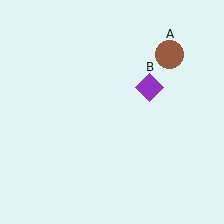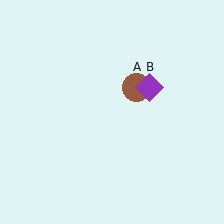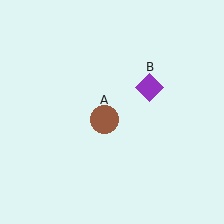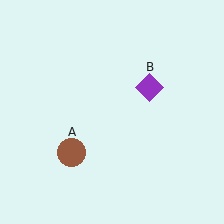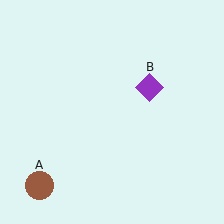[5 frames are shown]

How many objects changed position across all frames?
1 object changed position: brown circle (object A).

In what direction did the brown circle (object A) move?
The brown circle (object A) moved down and to the left.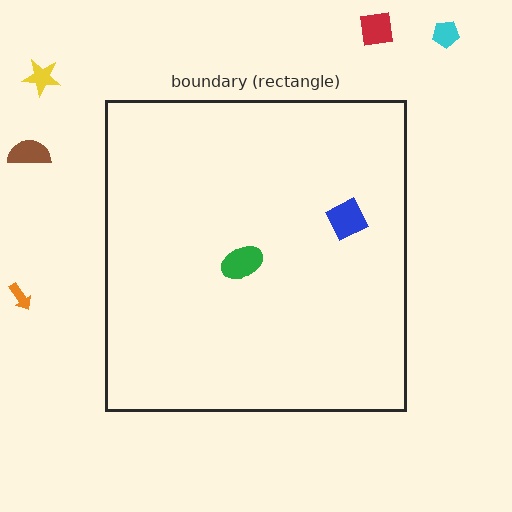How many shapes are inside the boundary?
2 inside, 5 outside.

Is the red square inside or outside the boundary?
Outside.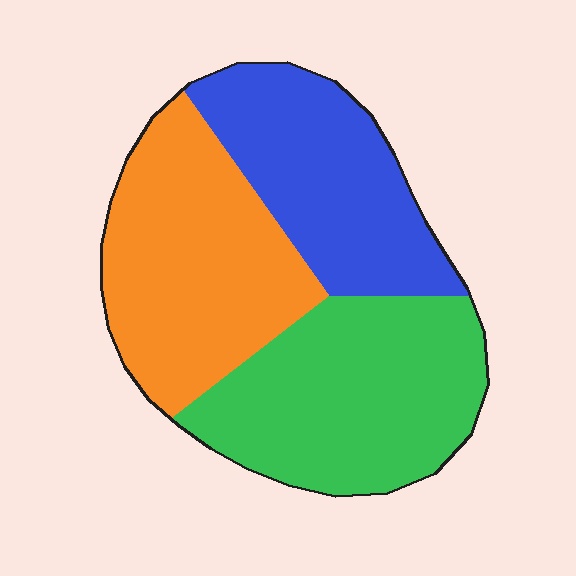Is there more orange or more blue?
Orange.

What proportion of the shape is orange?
Orange takes up about one third (1/3) of the shape.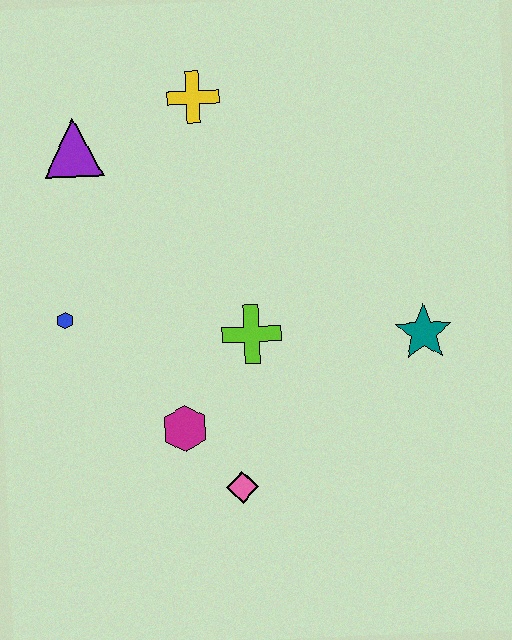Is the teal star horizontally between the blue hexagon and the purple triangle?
No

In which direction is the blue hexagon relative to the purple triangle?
The blue hexagon is below the purple triangle.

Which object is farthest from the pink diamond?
The yellow cross is farthest from the pink diamond.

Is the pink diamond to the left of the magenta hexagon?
No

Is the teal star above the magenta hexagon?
Yes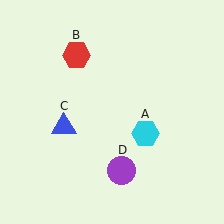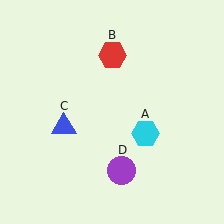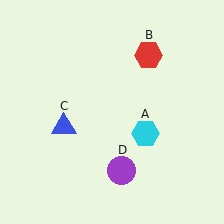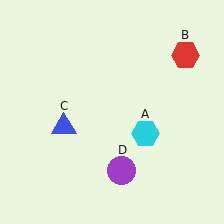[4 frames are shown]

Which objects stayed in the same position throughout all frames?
Cyan hexagon (object A) and blue triangle (object C) and purple circle (object D) remained stationary.